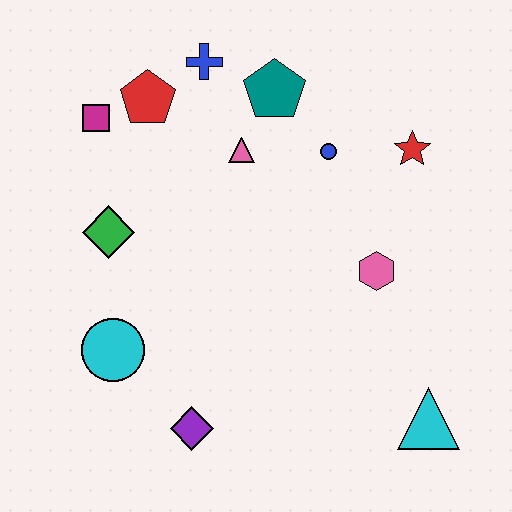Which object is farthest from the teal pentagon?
The cyan triangle is farthest from the teal pentagon.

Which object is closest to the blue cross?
The red pentagon is closest to the blue cross.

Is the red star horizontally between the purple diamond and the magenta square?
No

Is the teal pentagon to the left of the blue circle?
Yes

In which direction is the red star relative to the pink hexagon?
The red star is above the pink hexagon.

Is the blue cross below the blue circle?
No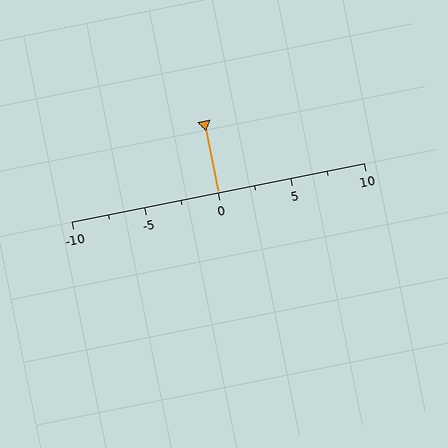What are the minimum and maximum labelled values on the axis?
The axis runs from -10 to 10.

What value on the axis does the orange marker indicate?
The marker indicates approximately 0.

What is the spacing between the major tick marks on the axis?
The major ticks are spaced 5 apart.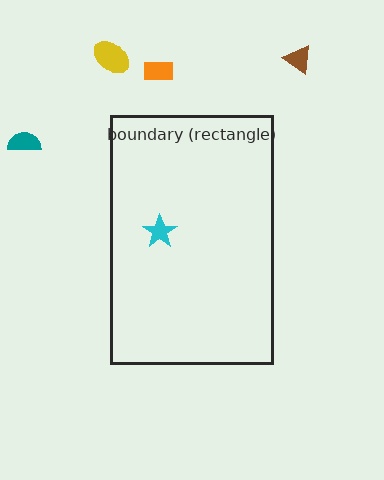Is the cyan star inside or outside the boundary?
Inside.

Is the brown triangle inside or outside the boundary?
Outside.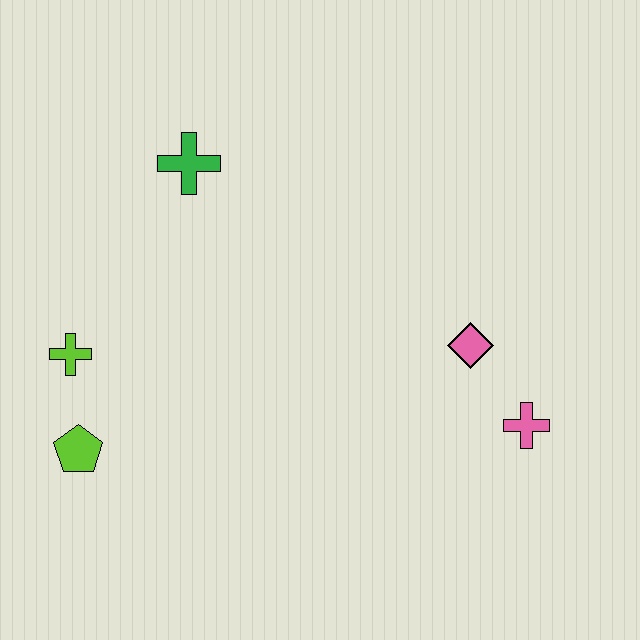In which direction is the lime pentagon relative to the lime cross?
The lime pentagon is below the lime cross.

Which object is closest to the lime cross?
The lime pentagon is closest to the lime cross.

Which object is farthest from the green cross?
The pink cross is farthest from the green cross.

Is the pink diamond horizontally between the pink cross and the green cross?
Yes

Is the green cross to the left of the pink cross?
Yes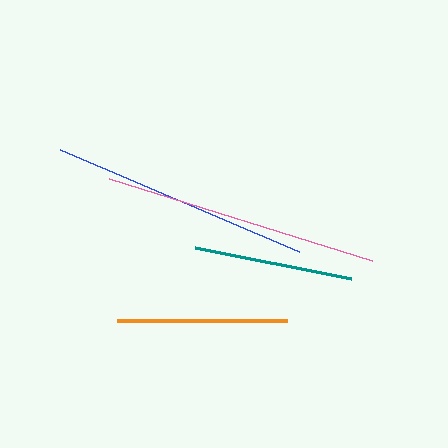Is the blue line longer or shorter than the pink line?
The pink line is longer than the blue line.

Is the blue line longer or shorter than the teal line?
The blue line is longer than the teal line.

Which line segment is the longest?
The pink line is the longest at approximately 275 pixels.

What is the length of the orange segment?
The orange segment is approximately 170 pixels long.